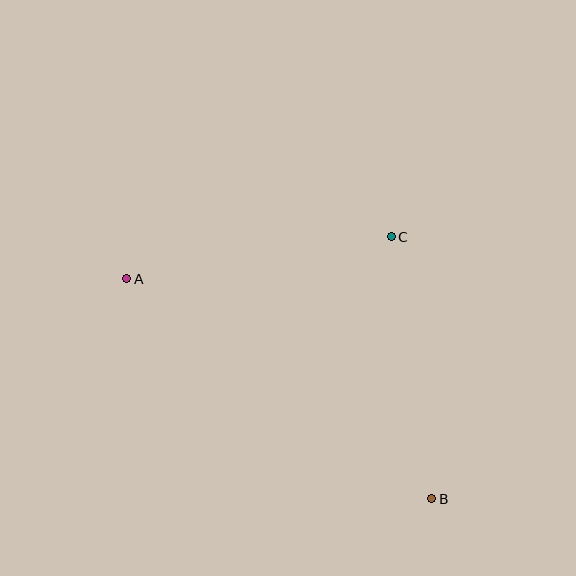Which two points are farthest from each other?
Points A and B are farthest from each other.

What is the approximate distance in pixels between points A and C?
The distance between A and C is approximately 267 pixels.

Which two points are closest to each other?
Points B and C are closest to each other.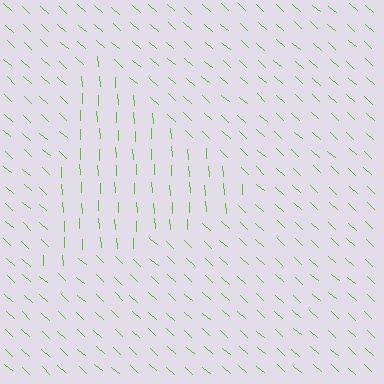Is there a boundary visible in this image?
Yes, there is a texture boundary formed by a change in line orientation.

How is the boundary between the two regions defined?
The boundary is defined purely by a change in line orientation (approximately 45 degrees difference). All lines are the same color and thickness.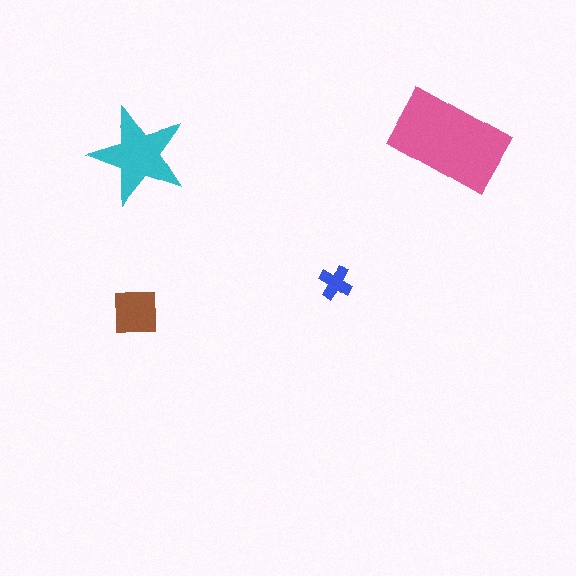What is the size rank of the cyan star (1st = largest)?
2nd.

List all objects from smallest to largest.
The blue cross, the brown square, the cyan star, the pink rectangle.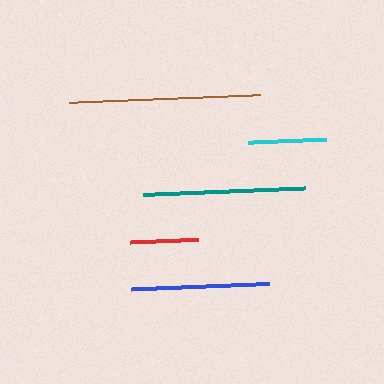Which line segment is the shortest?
The red line is the shortest at approximately 68 pixels.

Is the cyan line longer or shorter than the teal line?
The teal line is longer than the cyan line.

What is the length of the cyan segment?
The cyan segment is approximately 79 pixels long.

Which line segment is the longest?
The brown line is the longest at approximately 191 pixels.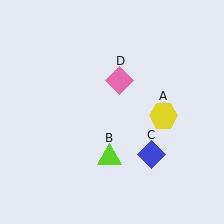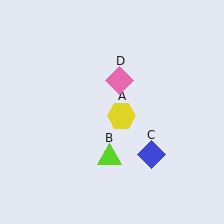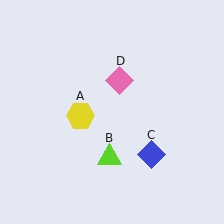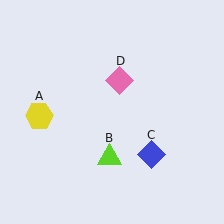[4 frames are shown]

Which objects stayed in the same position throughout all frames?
Lime triangle (object B) and blue diamond (object C) and pink diamond (object D) remained stationary.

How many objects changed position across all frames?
1 object changed position: yellow hexagon (object A).